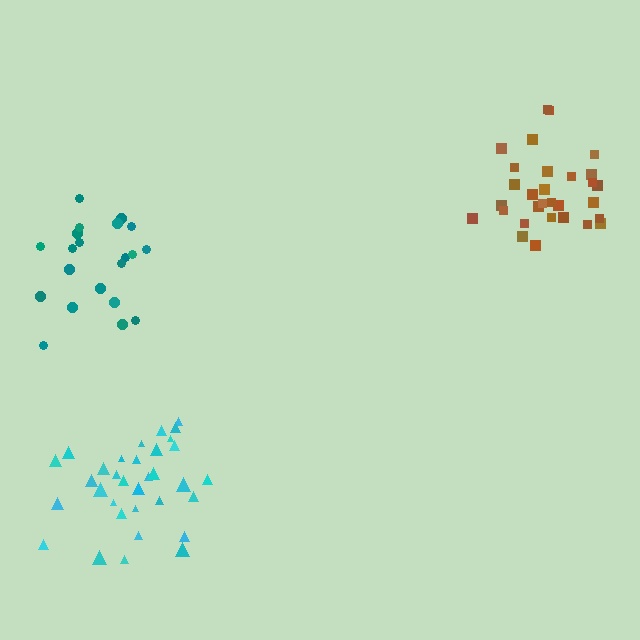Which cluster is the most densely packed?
Brown.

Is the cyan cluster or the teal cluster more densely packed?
Cyan.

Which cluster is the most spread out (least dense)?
Teal.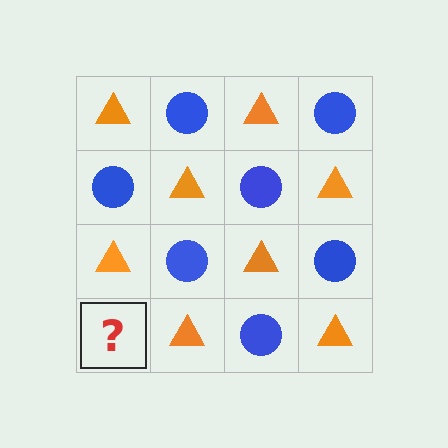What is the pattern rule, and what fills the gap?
The rule is that it alternates orange triangle and blue circle in a checkerboard pattern. The gap should be filled with a blue circle.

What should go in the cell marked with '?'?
The missing cell should contain a blue circle.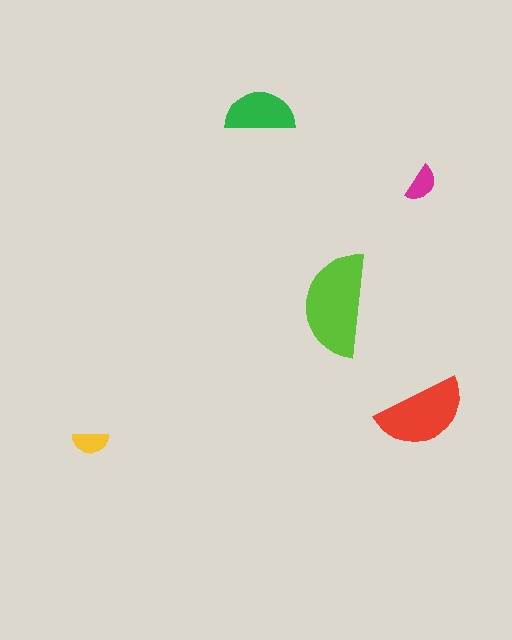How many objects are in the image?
There are 5 objects in the image.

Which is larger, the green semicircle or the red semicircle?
The red one.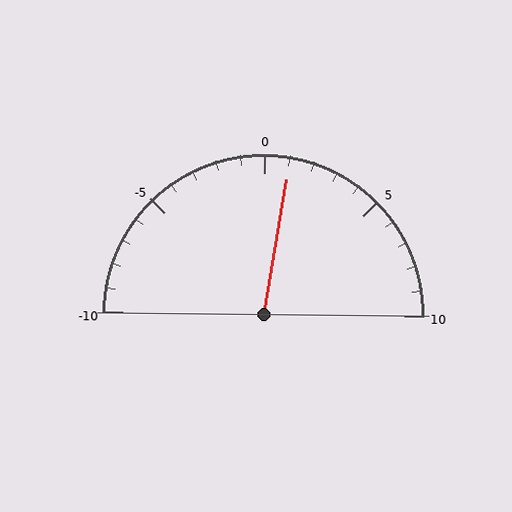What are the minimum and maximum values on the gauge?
The gauge ranges from -10 to 10.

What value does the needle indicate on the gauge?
The needle indicates approximately 1.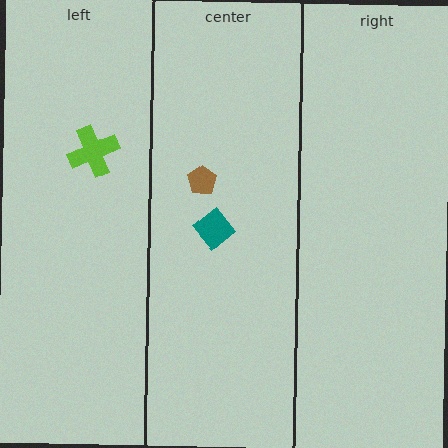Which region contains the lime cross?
The left region.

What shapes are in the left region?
The lime cross.